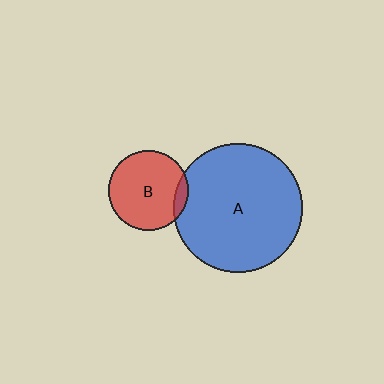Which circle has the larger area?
Circle A (blue).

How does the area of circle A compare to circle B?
Approximately 2.6 times.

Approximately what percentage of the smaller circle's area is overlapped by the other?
Approximately 10%.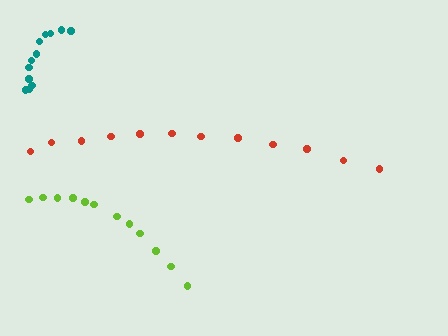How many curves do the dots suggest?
There are 3 distinct paths.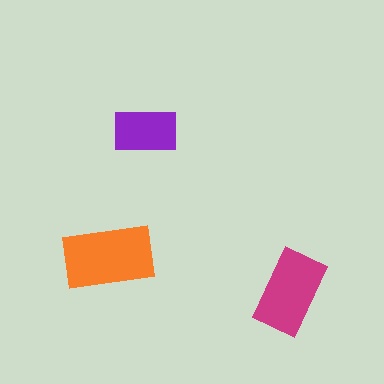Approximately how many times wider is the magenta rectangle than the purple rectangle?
About 1.5 times wider.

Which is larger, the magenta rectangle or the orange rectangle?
The orange one.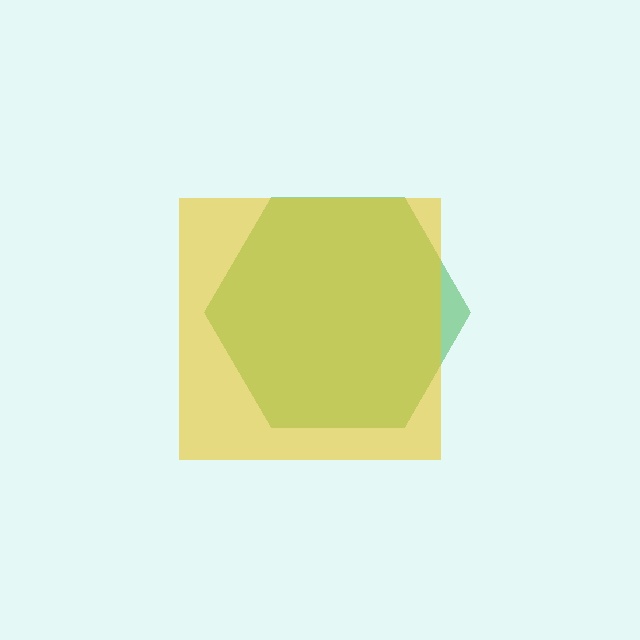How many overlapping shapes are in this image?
There are 2 overlapping shapes in the image.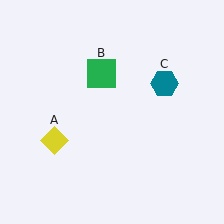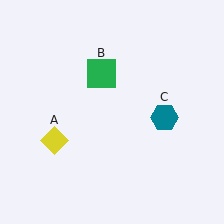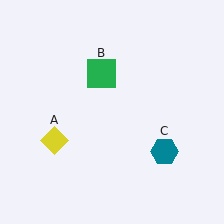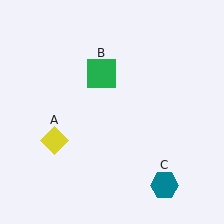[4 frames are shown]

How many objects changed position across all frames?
1 object changed position: teal hexagon (object C).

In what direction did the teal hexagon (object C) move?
The teal hexagon (object C) moved down.